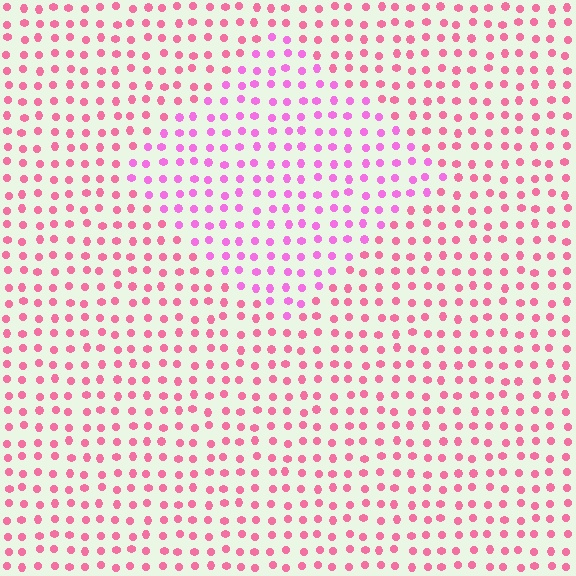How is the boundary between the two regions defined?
The boundary is defined purely by a slight shift in hue (about 30 degrees). Spacing, size, and orientation are identical on both sides.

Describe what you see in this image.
The image is filled with small pink elements in a uniform arrangement. A diamond-shaped region is visible where the elements are tinted to a slightly different hue, forming a subtle color boundary.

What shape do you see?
I see a diamond.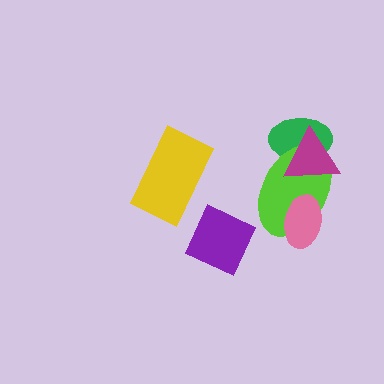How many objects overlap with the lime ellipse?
3 objects overlap with the lime ellipse.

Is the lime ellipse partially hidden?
Yes, it is partially covered by another shape.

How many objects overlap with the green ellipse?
2 objects overlap with the green ellipse.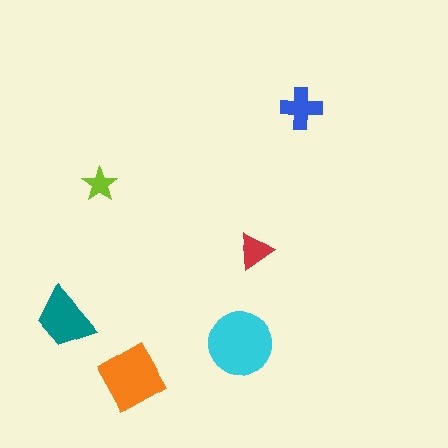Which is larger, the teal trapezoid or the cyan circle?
The cyan circle.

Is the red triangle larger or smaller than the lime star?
Larger.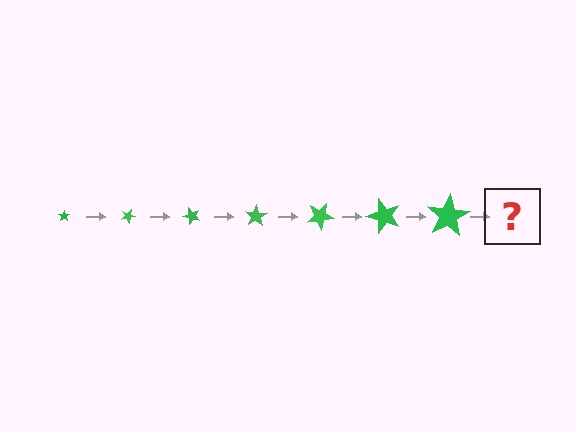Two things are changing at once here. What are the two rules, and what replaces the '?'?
The two rules are that the star grows larger each step and it rotates 25 degrees each step. The '?' should be a star, larger than the previous one and rotated 175 degrees from the start.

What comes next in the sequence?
The next element should be a star, larger than the previous one and rotated 175 degrees from the start.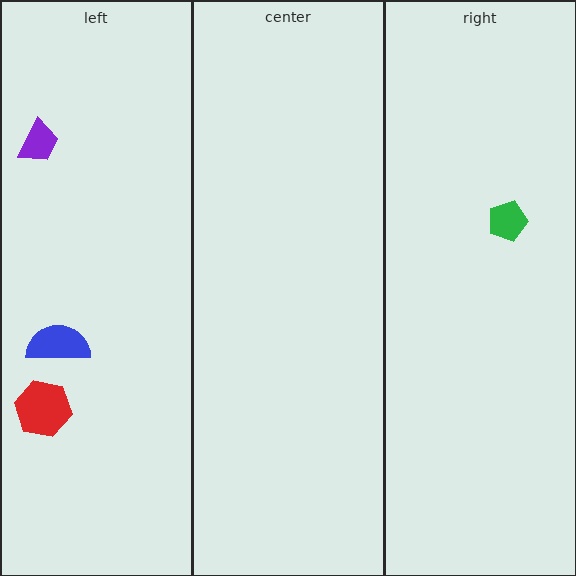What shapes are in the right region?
The green pentagon.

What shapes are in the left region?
The red hexagon, the blue semicircle, the purple trapezoid.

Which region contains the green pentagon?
The right region.